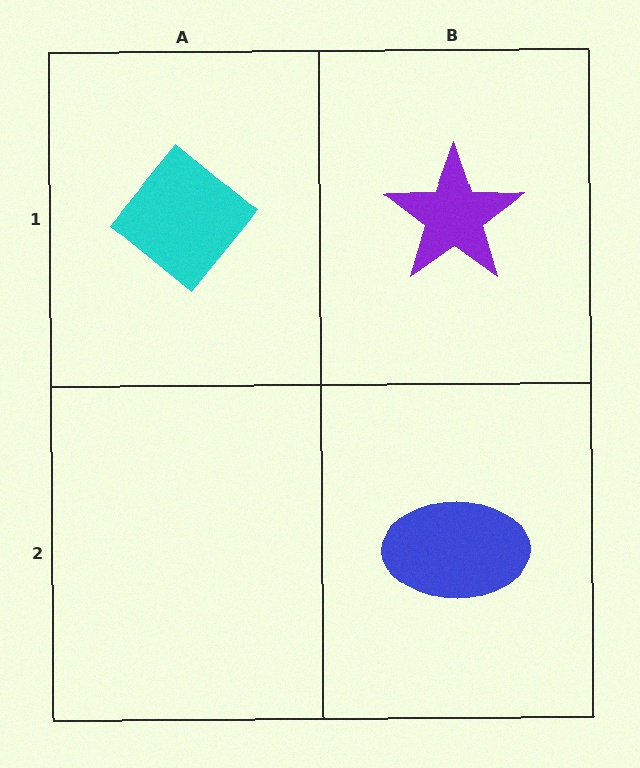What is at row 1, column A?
A cyan diamond.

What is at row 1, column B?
A purple star.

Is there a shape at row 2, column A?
No, that cell is empty.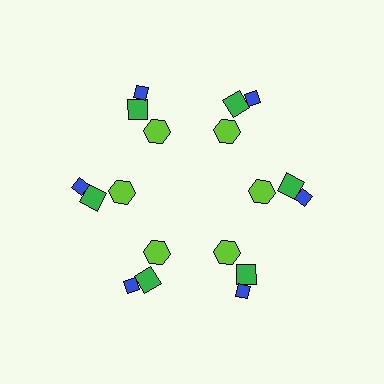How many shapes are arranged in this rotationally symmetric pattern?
There are 18 shapes, arranged in 6 groups of 3.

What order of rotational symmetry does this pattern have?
This pattern has 6-fold rotational symmetry.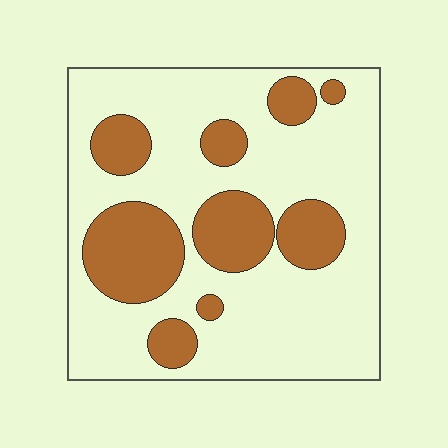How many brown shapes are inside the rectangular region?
9.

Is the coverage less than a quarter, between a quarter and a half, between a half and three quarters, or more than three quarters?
Between a quarter and a half.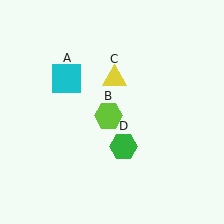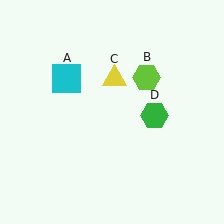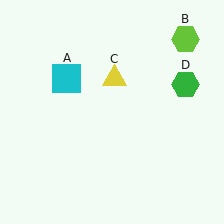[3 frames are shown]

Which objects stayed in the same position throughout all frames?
Cyan square (object A) and yellow triangle (object C) remained stationary.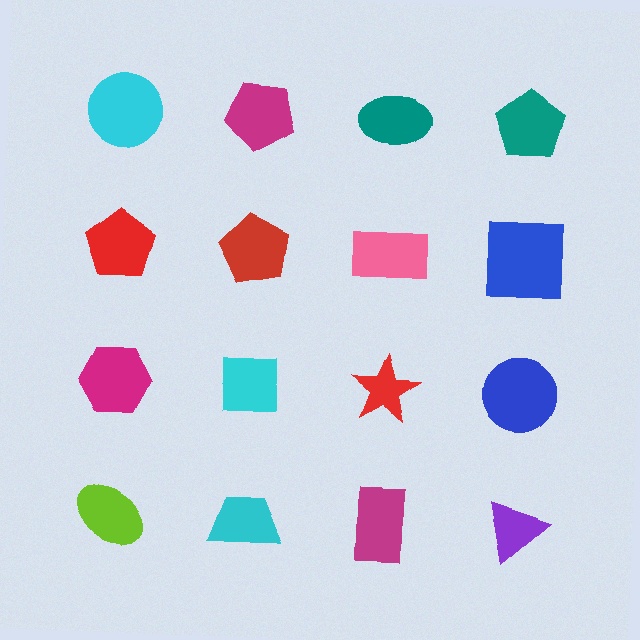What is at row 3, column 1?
A magenta hexagon.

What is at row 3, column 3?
A red star.